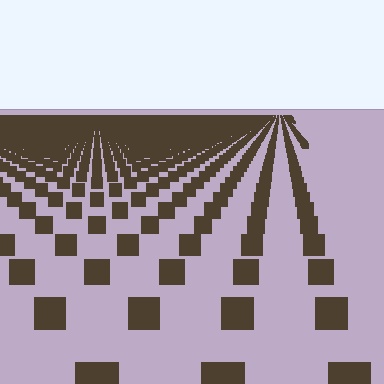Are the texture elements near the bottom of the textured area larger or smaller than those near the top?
Larger. Near the bottom, elements are closer to the viewer and appear at a bigger on-screen size.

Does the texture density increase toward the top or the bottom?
Density increases toward the top.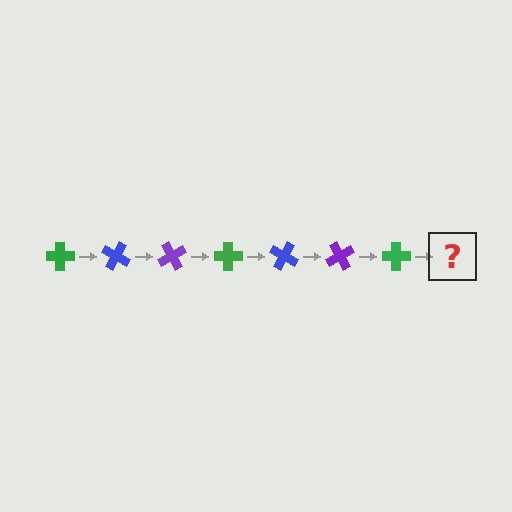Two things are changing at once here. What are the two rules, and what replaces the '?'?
The two rules are that it rotates 30 degrees each step and the color cycles through green, blue, and purple. The '?' should be a blue cross, rotated 210 degrees from the start.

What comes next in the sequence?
The next element should be a blue cross, rotated 210 degrees from the start.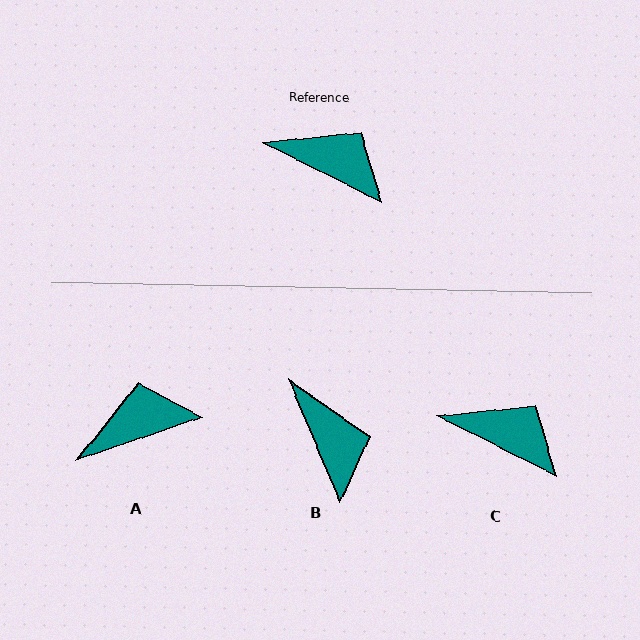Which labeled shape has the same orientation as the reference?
C.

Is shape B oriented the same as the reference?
No, it is off by about 41 degrees.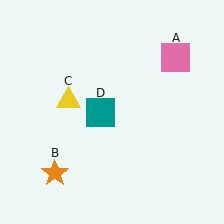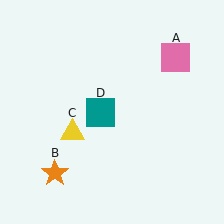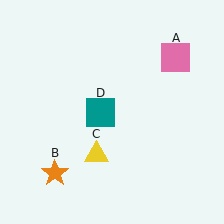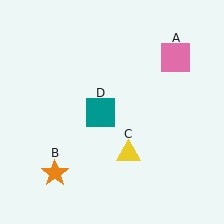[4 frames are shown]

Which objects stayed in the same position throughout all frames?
Pink square (object A) and orange star (object B) and teal square (object D) remained stationary.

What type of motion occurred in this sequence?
The yellow triangle (object C) rotated counterclockwise around the center of the scene.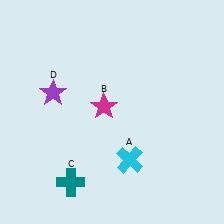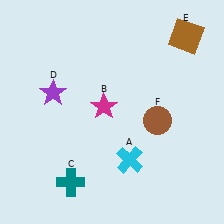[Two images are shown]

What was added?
A brown square (E), a brown circle (F) were added in Image 2.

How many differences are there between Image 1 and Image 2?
There are 2 differences between the two images.